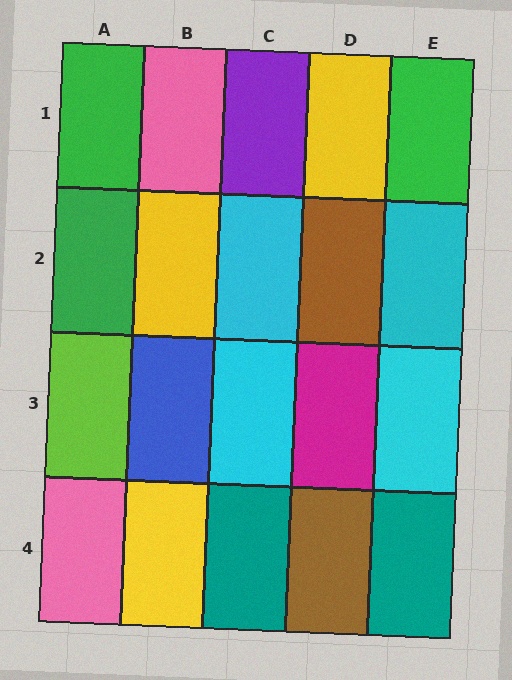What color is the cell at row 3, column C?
Cyan.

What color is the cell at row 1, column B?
Pink.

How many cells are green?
3 cells are green.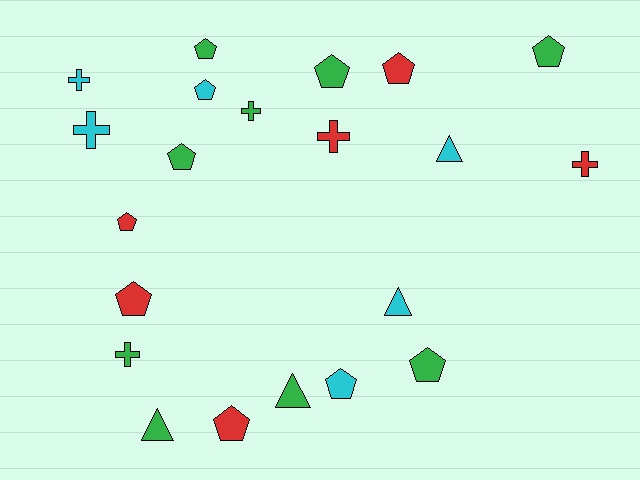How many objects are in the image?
There are 21 objects.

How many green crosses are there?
There are 2 green crosses.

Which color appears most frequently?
Green, with 9 objects.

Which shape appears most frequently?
Pentagon, with 11 objects.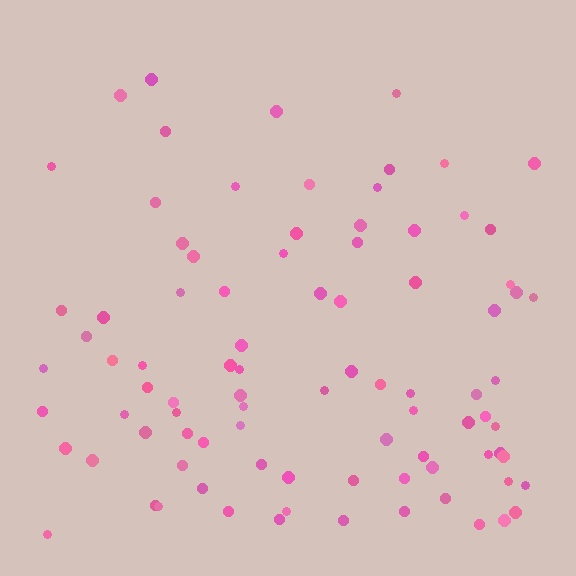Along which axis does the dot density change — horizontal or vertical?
Vertical.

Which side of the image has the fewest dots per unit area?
The top.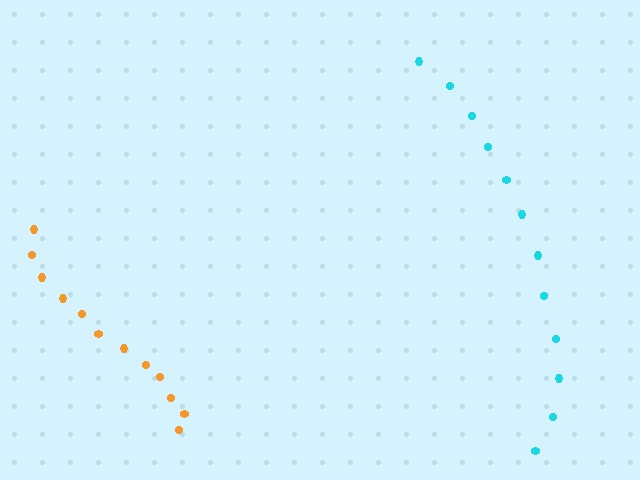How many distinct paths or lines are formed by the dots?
There are 2 distinct paths.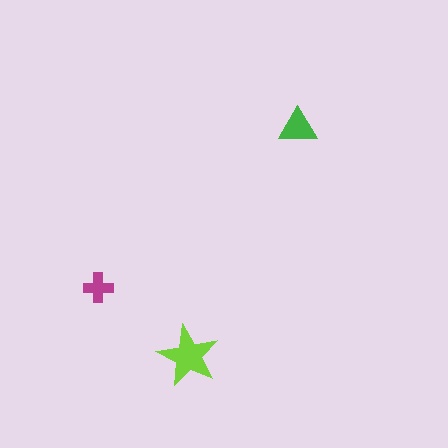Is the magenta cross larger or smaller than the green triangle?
Smaller.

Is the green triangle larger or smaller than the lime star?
Smaller.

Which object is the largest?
The lime star.